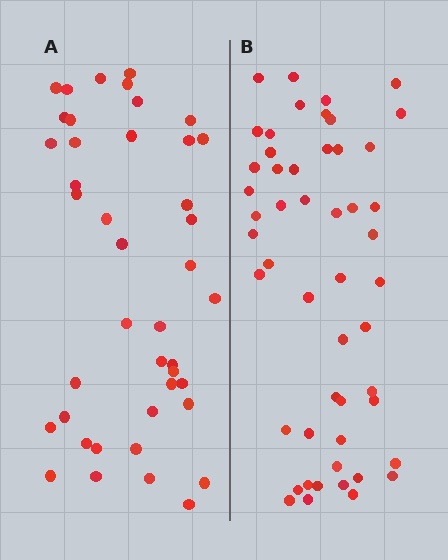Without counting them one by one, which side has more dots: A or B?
Region B (the right region) has more dots.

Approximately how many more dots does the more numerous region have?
Region B has roughly 8 or so more dots than region A.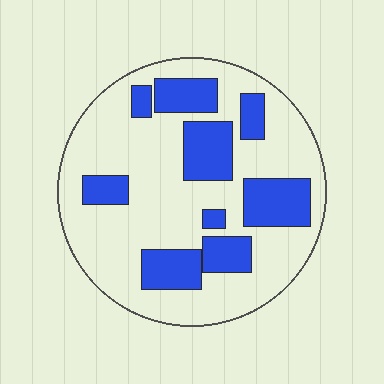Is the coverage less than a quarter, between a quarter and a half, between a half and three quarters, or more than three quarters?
Between a quarter and a half.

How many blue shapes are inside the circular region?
9.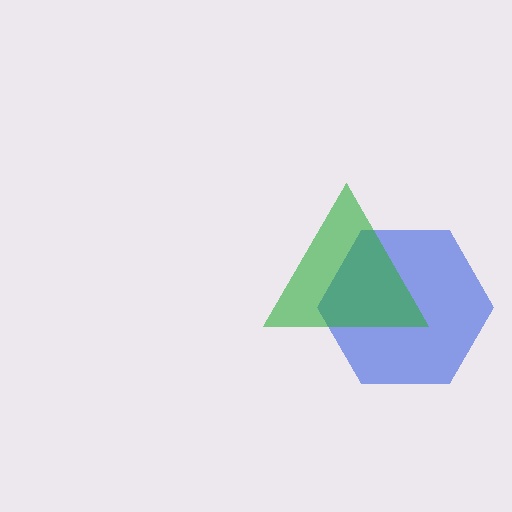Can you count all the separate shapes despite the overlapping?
Yes, there are 2 separate shapes.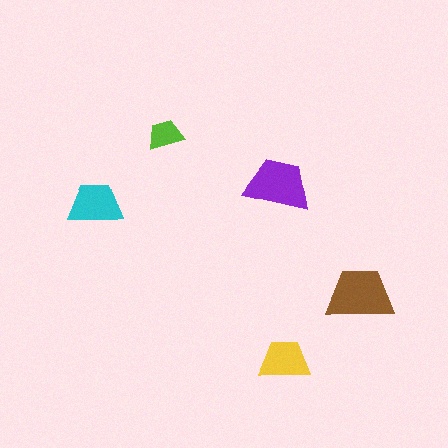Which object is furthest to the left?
The cyan trapezoid is leftmost.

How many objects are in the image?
There are 5 objects in the image.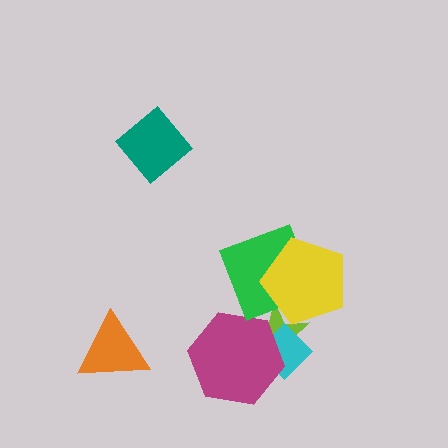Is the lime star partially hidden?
Yes, it is partially covered by another shape.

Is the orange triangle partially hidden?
No, no other shape covers it.